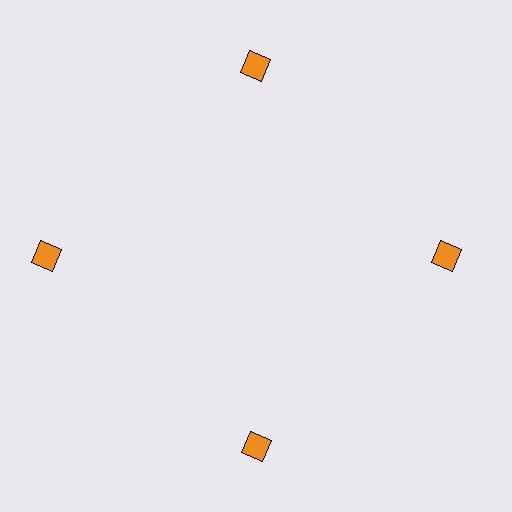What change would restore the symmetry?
The symmetry would be restored by moving it inward, back onto the ring so that all 4 diamonds sit at equal angles and equal distance from the center.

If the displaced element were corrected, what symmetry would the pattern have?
It would have 4-fold rotational symmetry — the pattern would map onto itself every 90 degrees.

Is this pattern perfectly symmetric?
No. The 4 orange diamonds are arranged in a ring, but one element near the 9 o'clock position is pushed outward from the center, breaking the 4-fold rotational symmetry.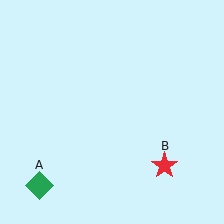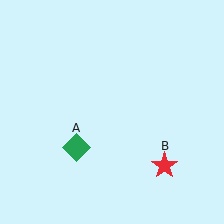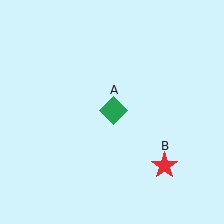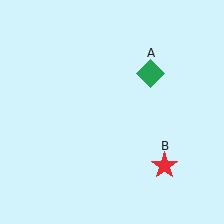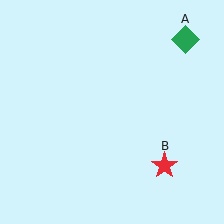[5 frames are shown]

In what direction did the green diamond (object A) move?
The green diamond (object A) moved up and to the right.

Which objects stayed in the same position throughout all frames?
Red star (object B) remained stationary.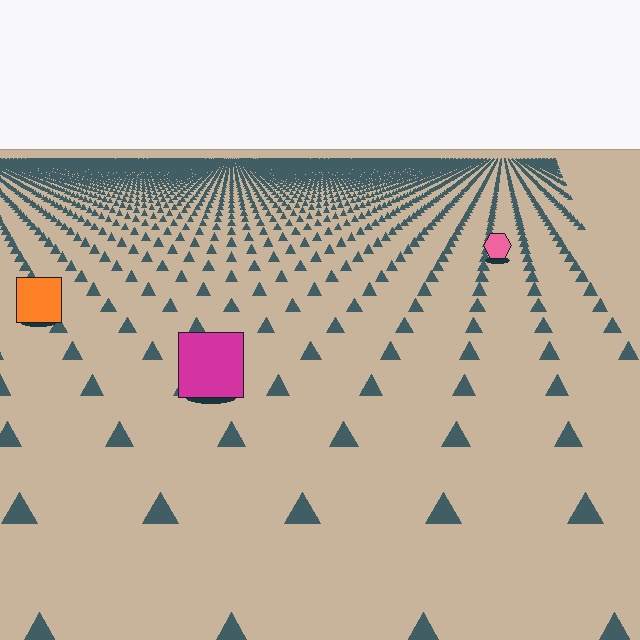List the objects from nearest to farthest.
From nearest to farthest: the magenta square, the orange square, the pink hexagon.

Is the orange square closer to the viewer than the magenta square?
No. The magenta square is closer — you can tell from the texture gradient: the ground texture is coarser near it.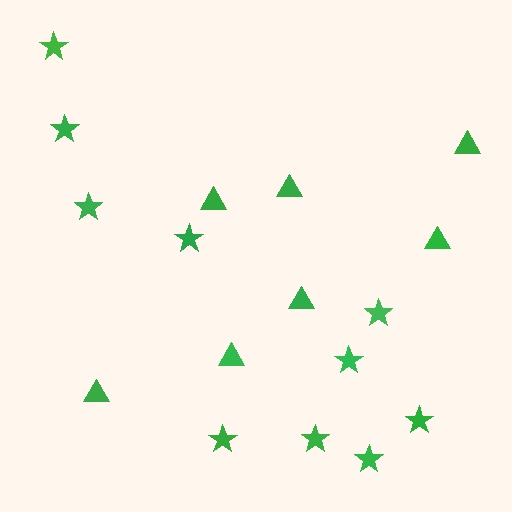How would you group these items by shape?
There are 2 groups: one group of stars (10) and one group of triangles (7).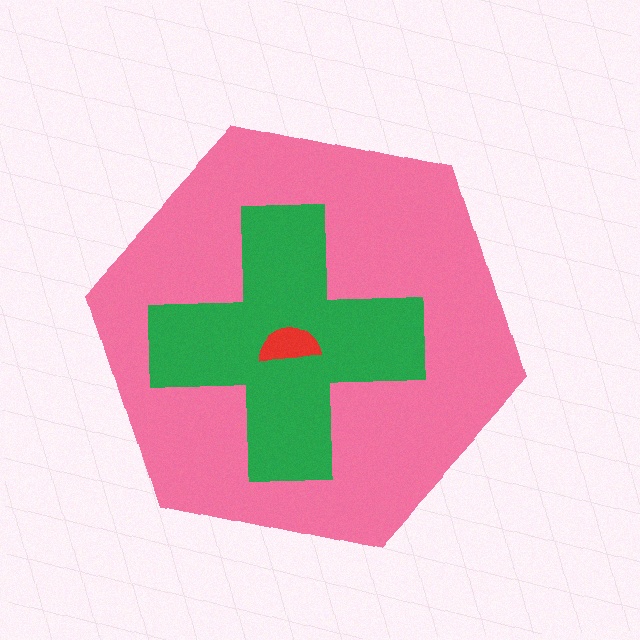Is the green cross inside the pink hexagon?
Yes.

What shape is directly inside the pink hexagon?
The green cross.